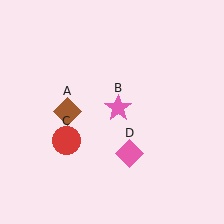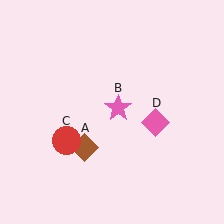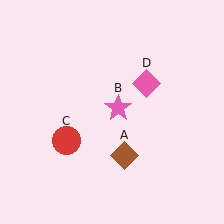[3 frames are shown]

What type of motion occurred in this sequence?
The brown diamond (object A), pink diamond (object D) rotated counterclockwise around the center of the scene.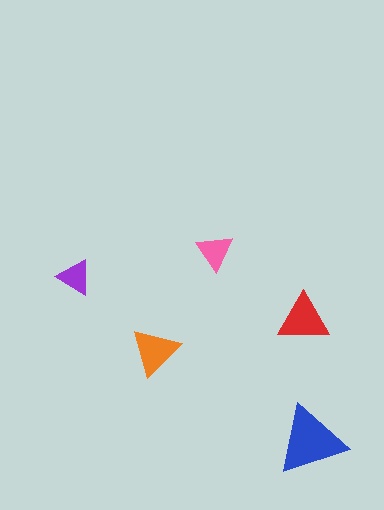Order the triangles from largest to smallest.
the blue one, the red one, the orange one, the pink one, the purple one.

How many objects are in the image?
There are 5 objects in the image.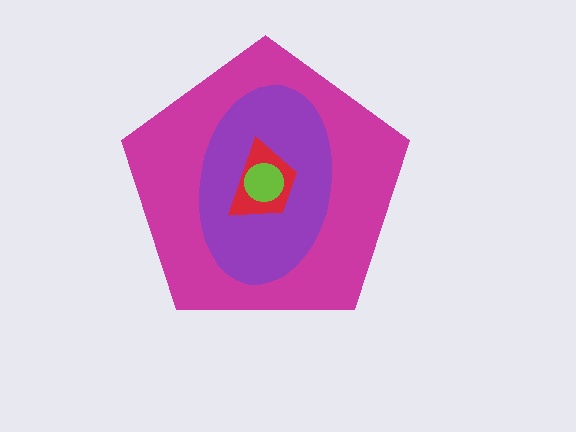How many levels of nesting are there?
4.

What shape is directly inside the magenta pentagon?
The purple ellipse.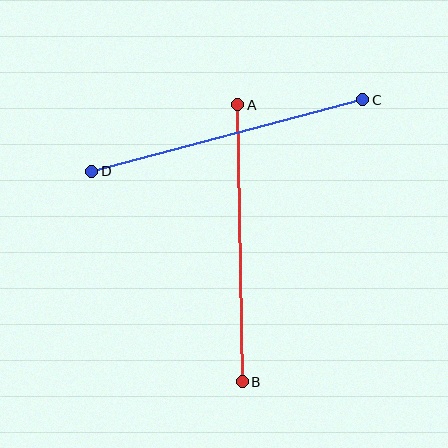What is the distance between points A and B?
The distance is approximately 277 pixels.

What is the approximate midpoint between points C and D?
The midpoint is at approximately (227, 136) pixels.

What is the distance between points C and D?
The distance is approximately 280 pixels.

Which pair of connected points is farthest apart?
Points C and D are farthest apart.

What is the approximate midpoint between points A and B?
The midpoint is at approximately (240, 243) pixels.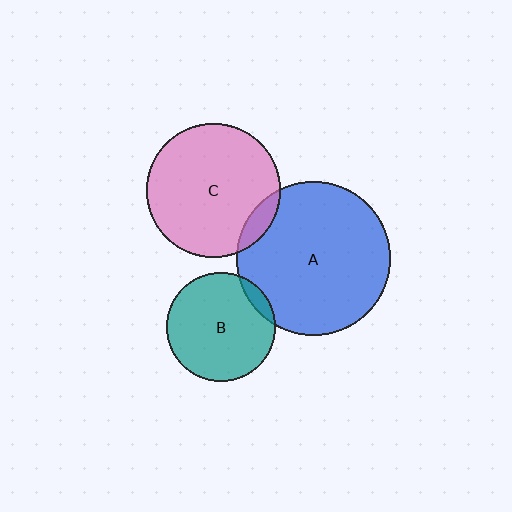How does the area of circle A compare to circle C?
Approximately 1.3 times.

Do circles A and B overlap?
Yes.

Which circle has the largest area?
Circle A (blue).